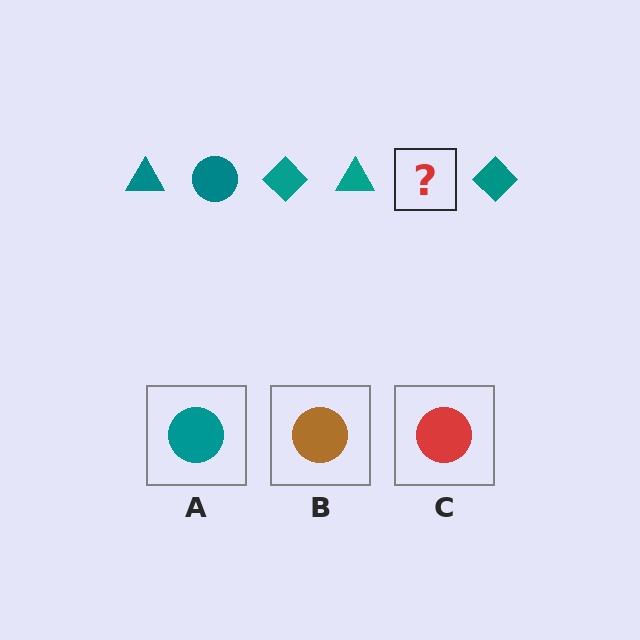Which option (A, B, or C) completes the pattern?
A.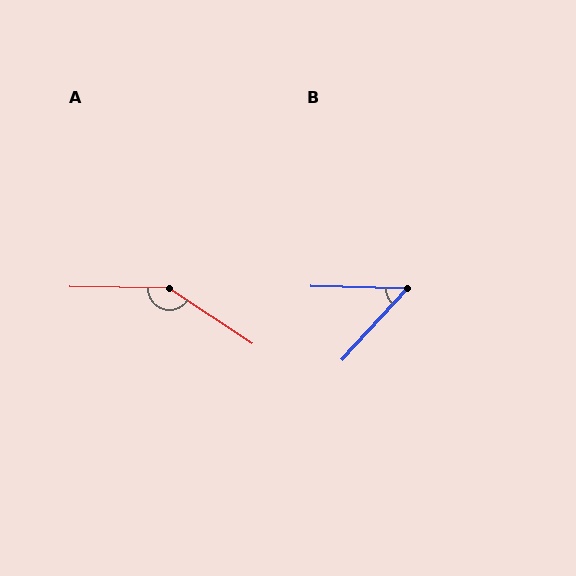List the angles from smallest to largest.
B (49°), A (147°).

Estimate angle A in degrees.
Approximately 147 degrees.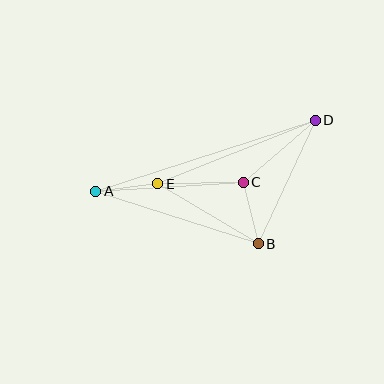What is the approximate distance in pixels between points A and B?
The distance between A and B is approximately 171 pixels.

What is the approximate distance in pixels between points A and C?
The distance between A and C is approximately 148 pixels.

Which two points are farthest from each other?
Points A and D are farthest from each other.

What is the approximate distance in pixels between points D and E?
The distance between D and E is approximately 170 pixels.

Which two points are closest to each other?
Points A and E are closest to each other.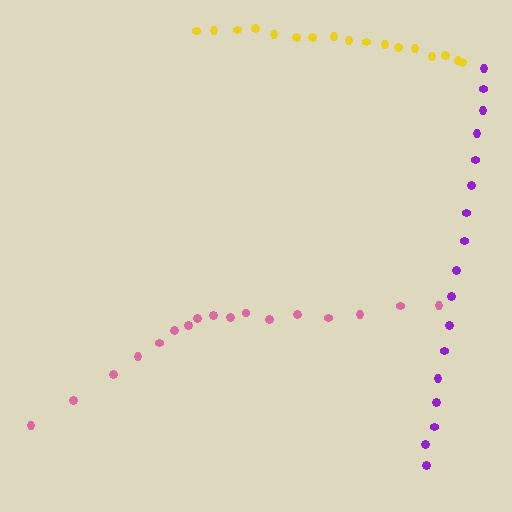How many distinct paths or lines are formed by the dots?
There are 3 distinct paths.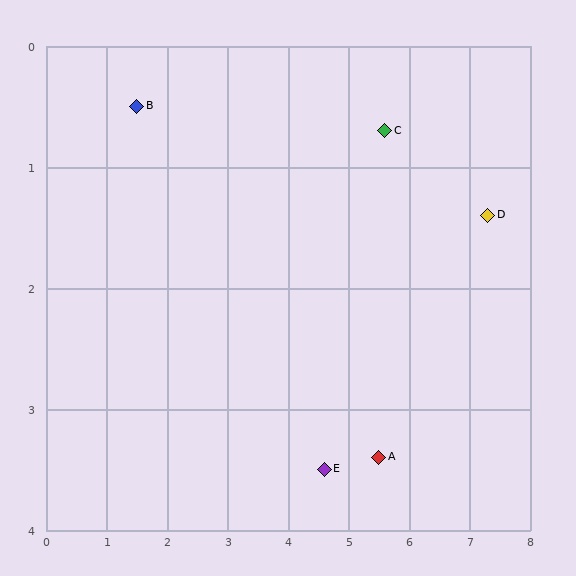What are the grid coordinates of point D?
Point D is at approximately (7.3, 1.4).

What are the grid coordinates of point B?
Point B is at approximately (1.5, 0.5).